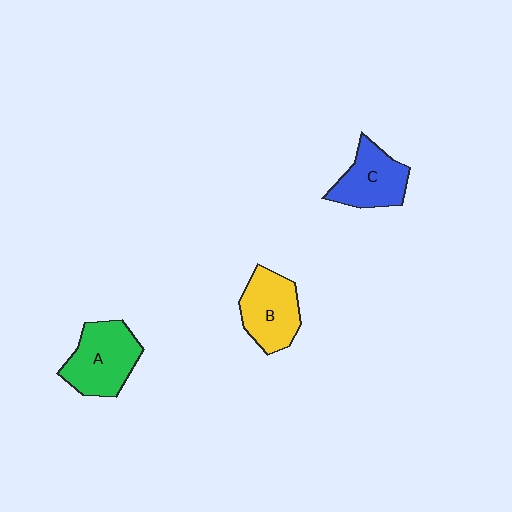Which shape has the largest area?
Shape A (green).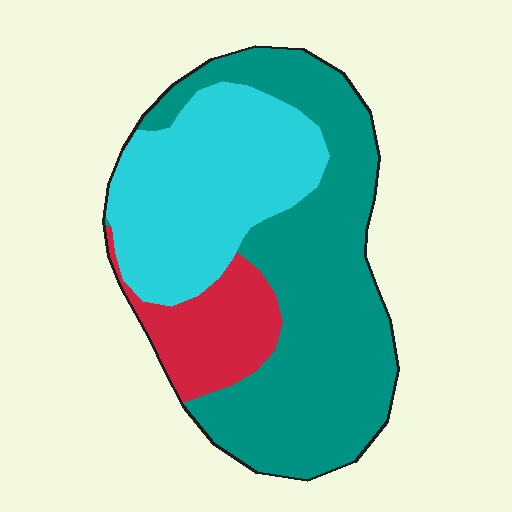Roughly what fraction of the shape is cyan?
Cyan covers 33% of the shape.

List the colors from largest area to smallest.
From largest to smallest: teal, cyan, red.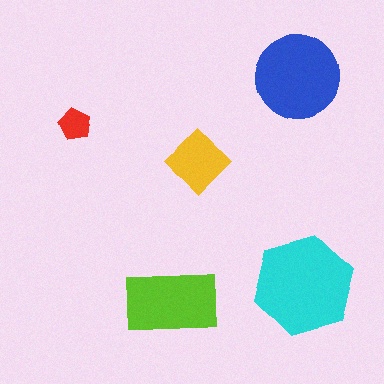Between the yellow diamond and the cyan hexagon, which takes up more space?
The cyan hexagon.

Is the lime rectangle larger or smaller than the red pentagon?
Larger.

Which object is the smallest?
The red pentagon.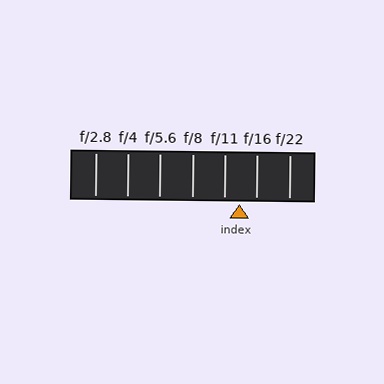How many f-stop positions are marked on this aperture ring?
There are 7 f-stop positions marked.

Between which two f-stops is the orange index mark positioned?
The index mark is between f/11 and f/16.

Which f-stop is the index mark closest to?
The index mark is closest to f/11.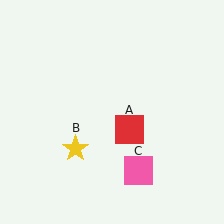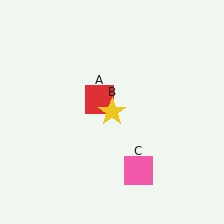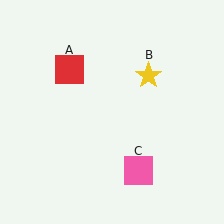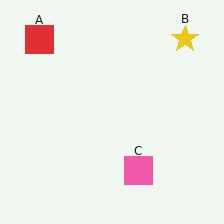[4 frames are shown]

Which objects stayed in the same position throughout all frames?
Pink square (object C) remained stationary.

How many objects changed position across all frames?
2 objects changed position: red square (object A), yellow star (object B).